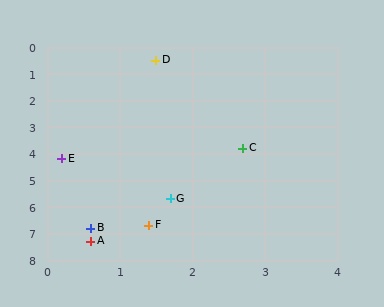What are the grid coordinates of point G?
Point G is at approximately (1.7, 5.7).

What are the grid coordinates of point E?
Point E is at approximately (0.2, 4.2).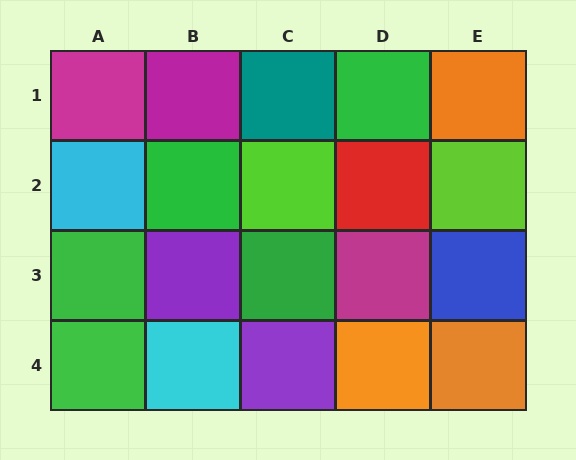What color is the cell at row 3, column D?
Magenta.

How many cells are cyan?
2 cells are cyan.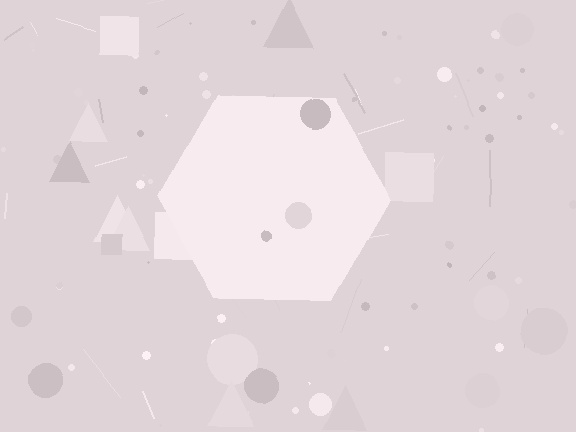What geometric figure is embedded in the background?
A hexagon is embedded in the background.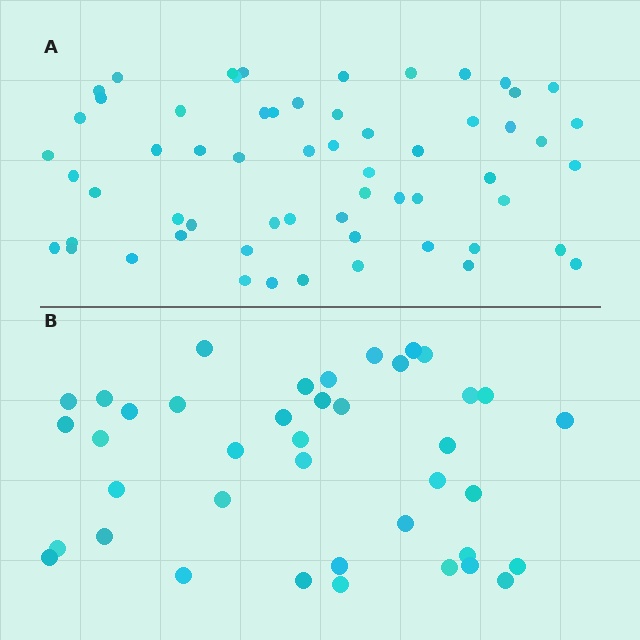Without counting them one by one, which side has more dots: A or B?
Region A (the top region) has more dots.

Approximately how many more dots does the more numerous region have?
Region A has approximately 20 more dots than region B.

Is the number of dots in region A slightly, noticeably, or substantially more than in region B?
Region A has substantially more. The ratio is roughly 1.5 to 1.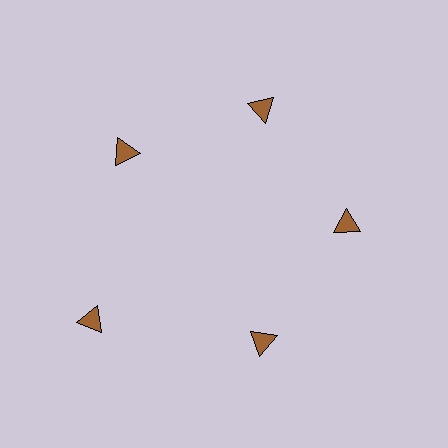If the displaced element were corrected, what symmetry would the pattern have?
It would have 5-fold rotational symmetry — the pattern would map onto itself every 72 degrees.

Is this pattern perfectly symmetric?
No. The 5 brown triangles are arranged in a ring, but one element near the 8 o'clock position is pushed outward from the center, breaking the 5-fold rotational symmetry.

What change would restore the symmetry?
The symmetry would be restored by moving it inward, back onto the ring so that all 5 triangles sit at equal angles and equal distance from the center.